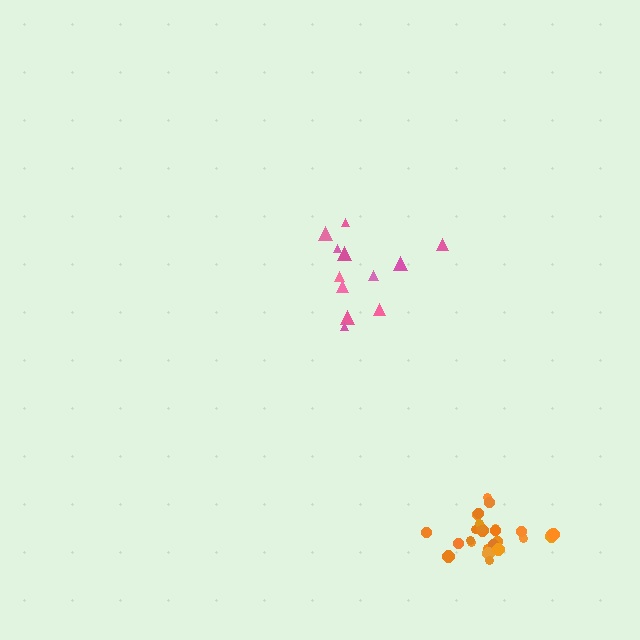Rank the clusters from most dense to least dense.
orange, pink.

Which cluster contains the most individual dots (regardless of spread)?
Orange (26).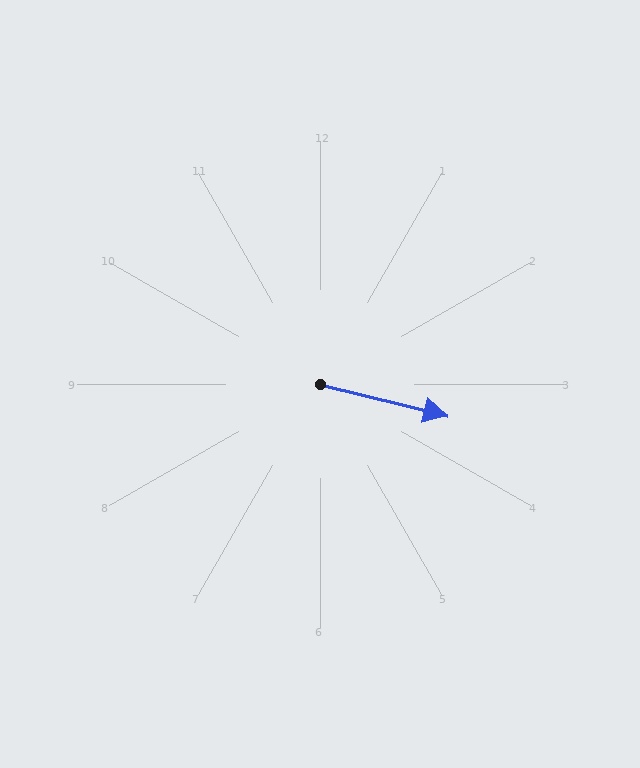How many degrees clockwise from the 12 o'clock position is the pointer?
Approximately 104 degrees.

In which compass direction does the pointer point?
East.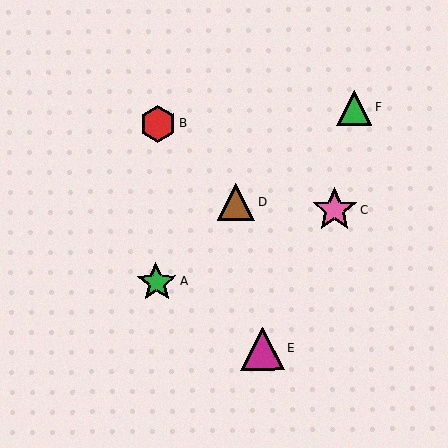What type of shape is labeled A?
Shape A is a green star.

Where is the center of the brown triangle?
The center of the brown triangle is at (236, 202).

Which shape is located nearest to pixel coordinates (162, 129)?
The red hexagon (labeled B) at (158, 124) is nearest to that location.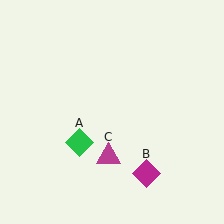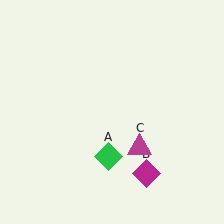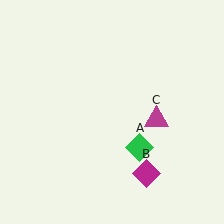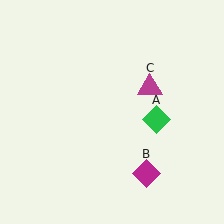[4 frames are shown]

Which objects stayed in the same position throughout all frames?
Magenta diamond (object B) remained stationary.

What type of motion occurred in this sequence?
The green diamond (object A), magenta triangle (object C) rotated counterclockwise around the center of the scene.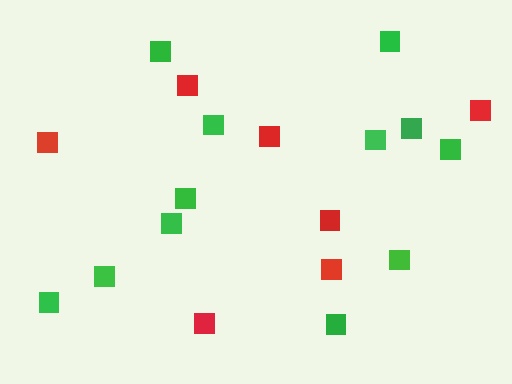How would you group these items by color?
There are 2 groups: one group of green squares (12) and one group of red squares (7).